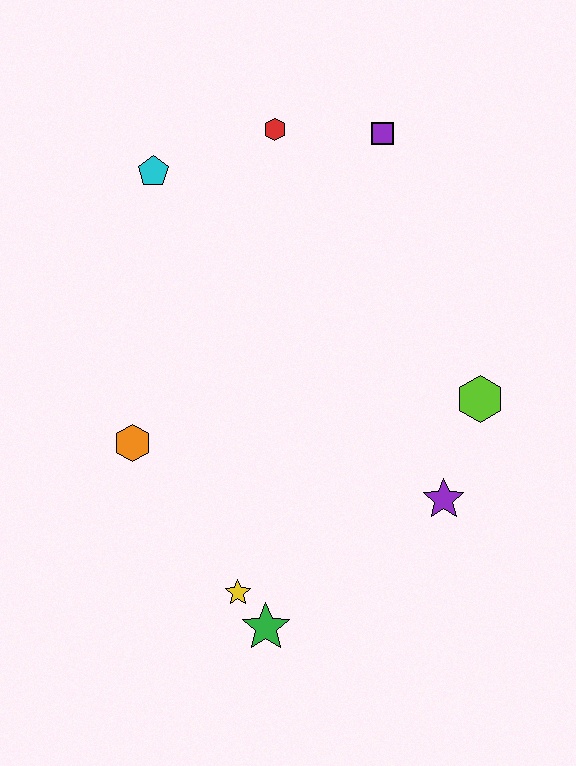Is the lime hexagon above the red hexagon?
No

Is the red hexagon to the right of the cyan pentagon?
Yes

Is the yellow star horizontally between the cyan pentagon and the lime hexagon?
Yes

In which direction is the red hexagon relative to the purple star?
The red hexagon is above the purple star.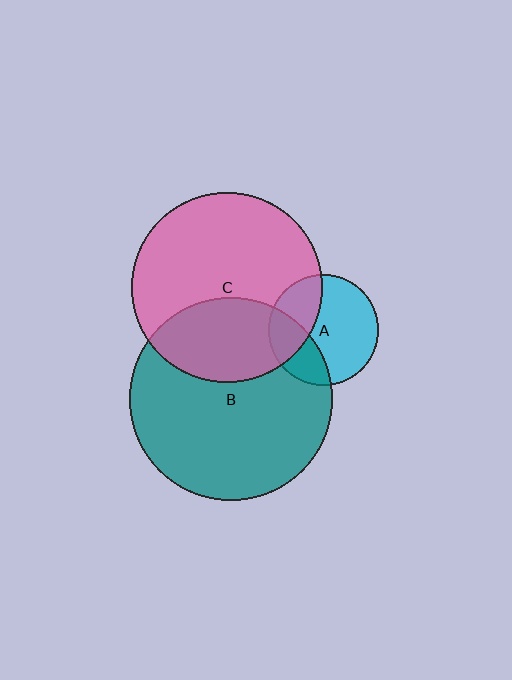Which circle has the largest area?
Circle B (teal).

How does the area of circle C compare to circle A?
Approximately 3.0 times.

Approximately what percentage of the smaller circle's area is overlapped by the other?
Approximately 30%.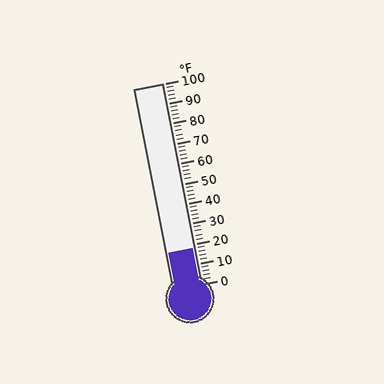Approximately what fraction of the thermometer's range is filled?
The thermometer is filled to approximately 20% of its range.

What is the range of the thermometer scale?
The thermometer scale ranges from 0°F to 100°F.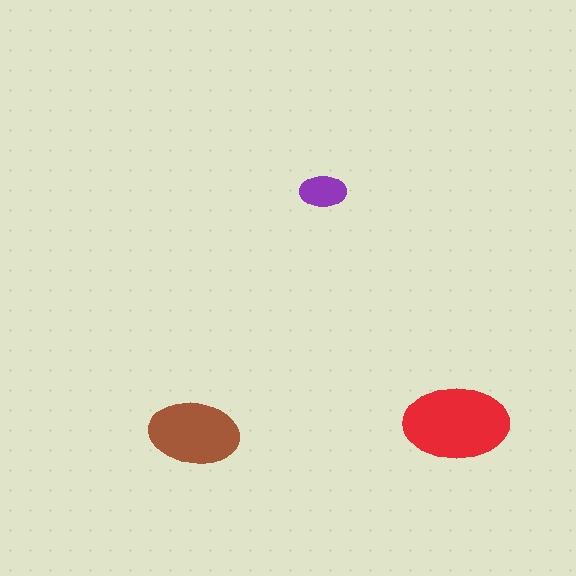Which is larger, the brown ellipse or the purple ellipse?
The brown one.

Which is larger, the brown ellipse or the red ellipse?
The red one.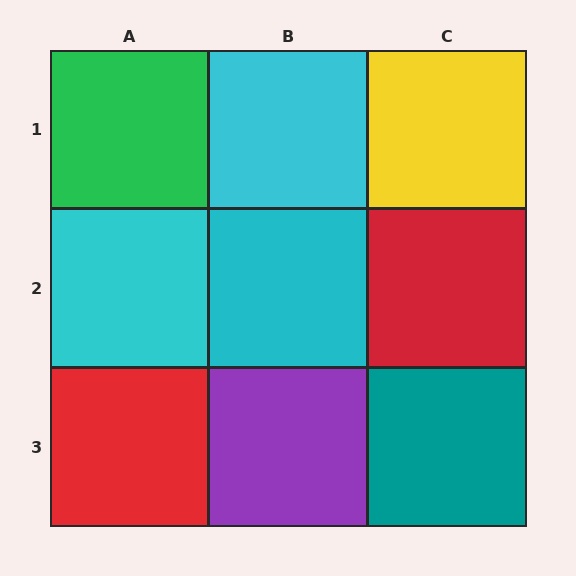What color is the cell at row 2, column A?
Cyan.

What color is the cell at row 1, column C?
Yellow.